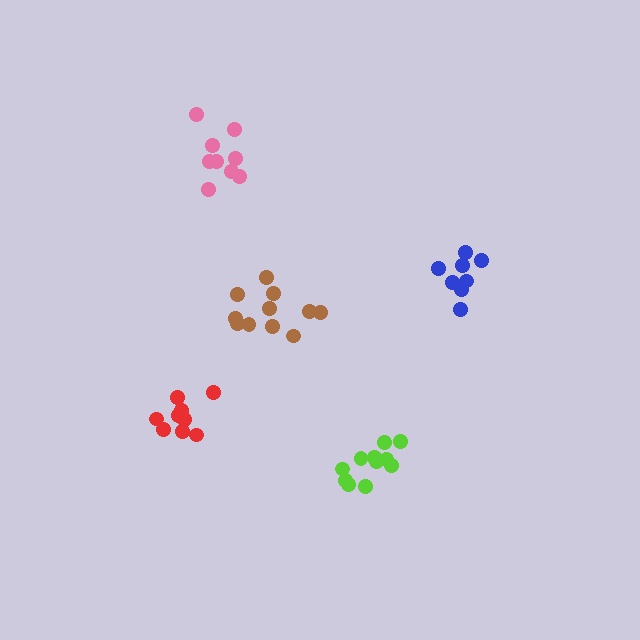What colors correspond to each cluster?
The clusters are colored: brown, red, blue, pink, lime.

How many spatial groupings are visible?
There are 5 spatial groupings.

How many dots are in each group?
Group 1: 11 dots, Group 2: 9 dots, Group 3: 8 dots, Group 4: 9 dots, Group 5: 11 dots (48 total).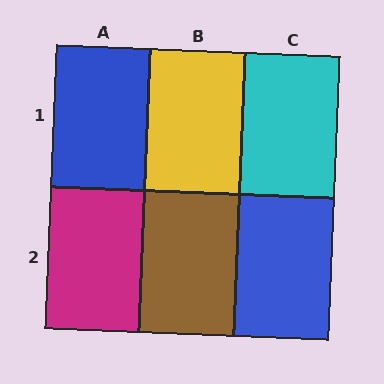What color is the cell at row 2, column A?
Magenta.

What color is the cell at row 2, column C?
Blue.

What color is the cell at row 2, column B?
Brown.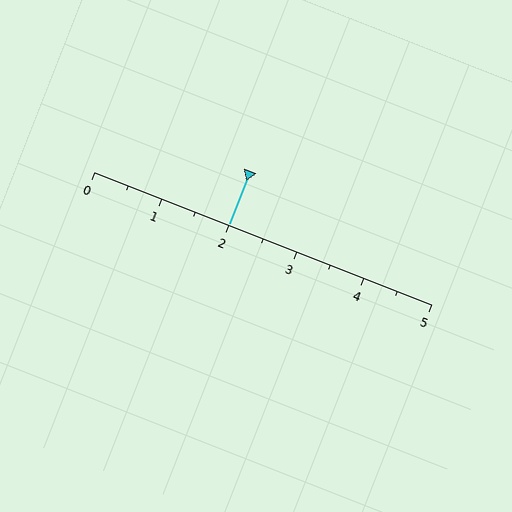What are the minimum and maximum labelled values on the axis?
The axis runs from 0 to 5.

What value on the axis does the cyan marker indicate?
The marker indicates approximately 2.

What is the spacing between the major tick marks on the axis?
The major ticks are spaced 1 apart.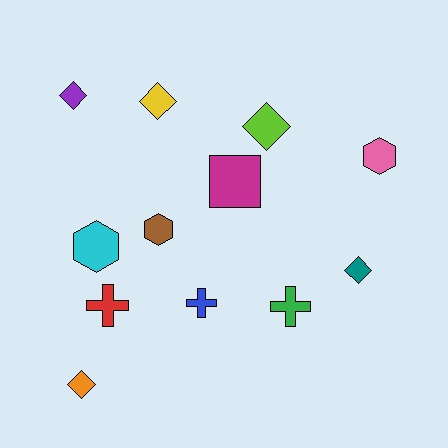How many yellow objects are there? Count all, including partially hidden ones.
There is 1 yellow object.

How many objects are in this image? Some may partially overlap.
There are 12 objects.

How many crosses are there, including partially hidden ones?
There are 3 crosses.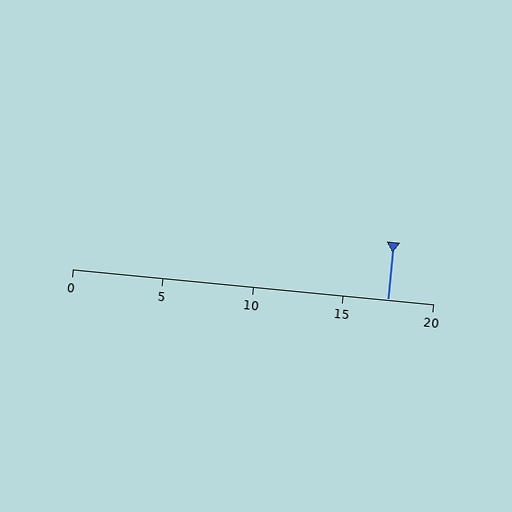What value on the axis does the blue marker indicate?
The marker indicates approximately 17.5.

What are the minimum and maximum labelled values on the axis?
The axis runs from 0 to 20.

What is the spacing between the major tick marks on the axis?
The major ticks are spaced 5 apart.